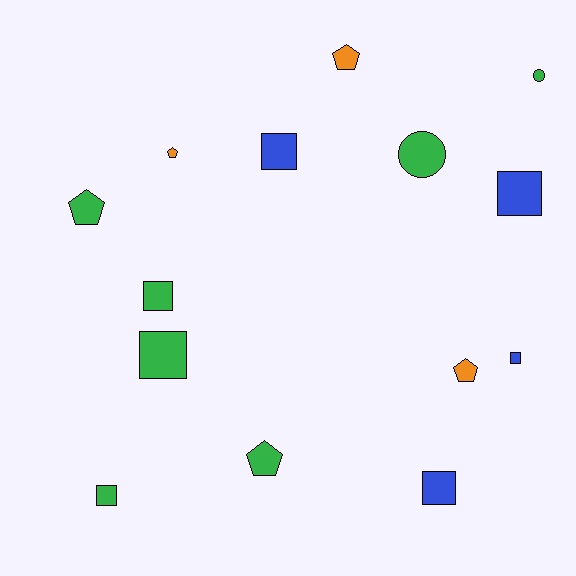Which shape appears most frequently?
Square, with 7 objects.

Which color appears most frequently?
Green, with 7 objects.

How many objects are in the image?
There are 14 objects.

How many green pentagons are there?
There are 2 green pentagons.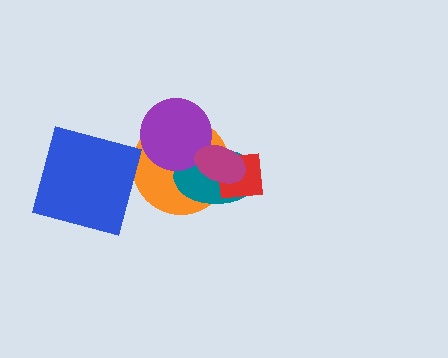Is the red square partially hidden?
Yes, it is partially covered by another shape.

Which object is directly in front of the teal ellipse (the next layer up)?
The red square is directly in front of the teal ellipse.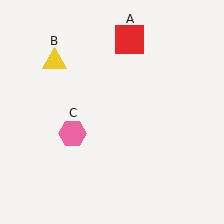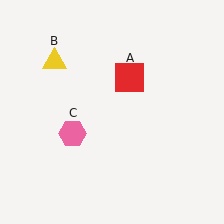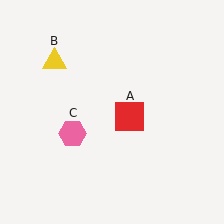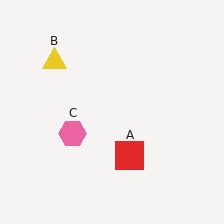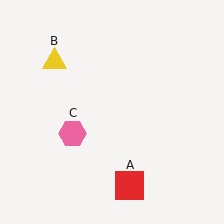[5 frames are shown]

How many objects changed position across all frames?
1 object changed position: red square (object A).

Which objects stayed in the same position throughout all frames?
Yellow triangle (object B) and pink hexagon (object C) remained stationary.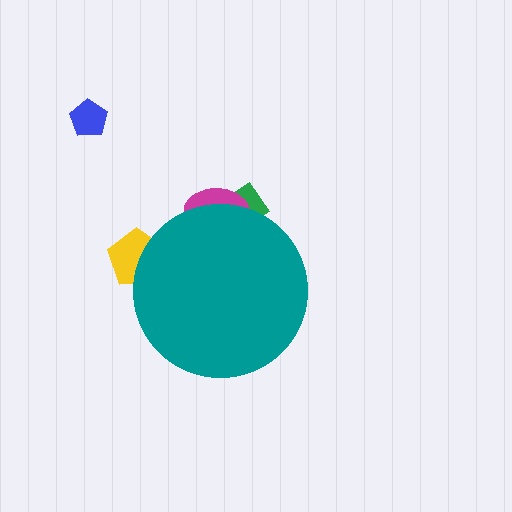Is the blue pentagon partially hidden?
No, the blue pentagon is fully visible.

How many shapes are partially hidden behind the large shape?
3 shapes are partially hidden.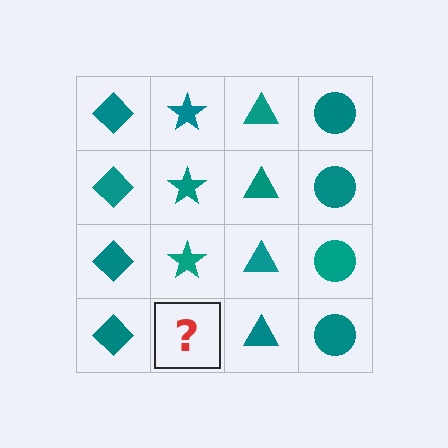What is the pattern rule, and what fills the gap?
The rule is that each column has a consistent shape. The gap should be filled with a teal star.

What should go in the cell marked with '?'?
The missing cell should contain a teal star.